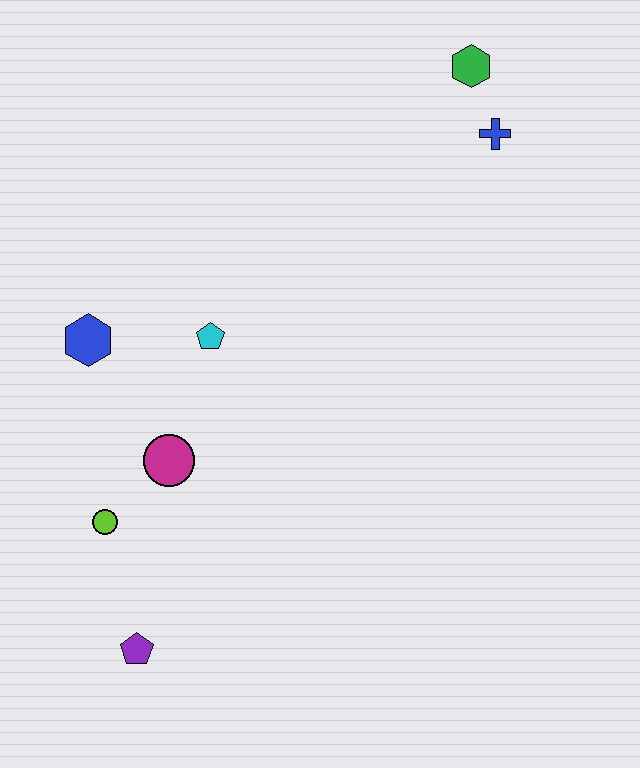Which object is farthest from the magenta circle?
The green hexagon is farthest from the magenta circle.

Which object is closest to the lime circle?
The magenta circle is closest to the lime circle.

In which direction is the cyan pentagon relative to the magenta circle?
The cyan pentagon is above the magenta circle.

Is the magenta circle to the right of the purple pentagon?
Yes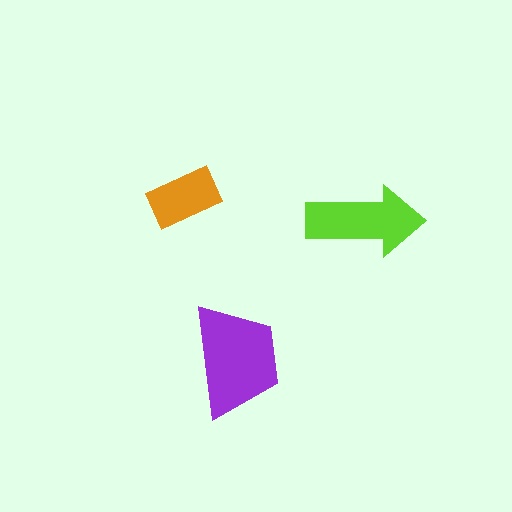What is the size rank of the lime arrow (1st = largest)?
2nd.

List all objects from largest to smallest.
The purple trapezoid, the lime arrow, the orange rectangle.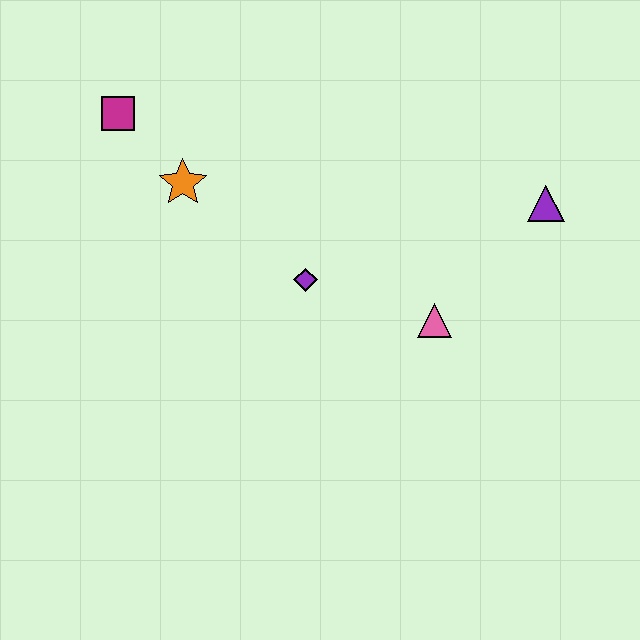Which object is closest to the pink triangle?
The purple diamond is closest to the pink triangle.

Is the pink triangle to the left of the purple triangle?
Yes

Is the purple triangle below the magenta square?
Yes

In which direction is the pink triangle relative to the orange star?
The pink triangle is to the right of the orange star.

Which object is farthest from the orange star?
The purple triangle is farthest from the orange star.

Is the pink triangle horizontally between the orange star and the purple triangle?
Yes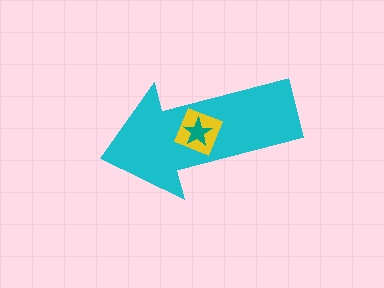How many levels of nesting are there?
3.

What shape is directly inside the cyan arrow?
The yellow square.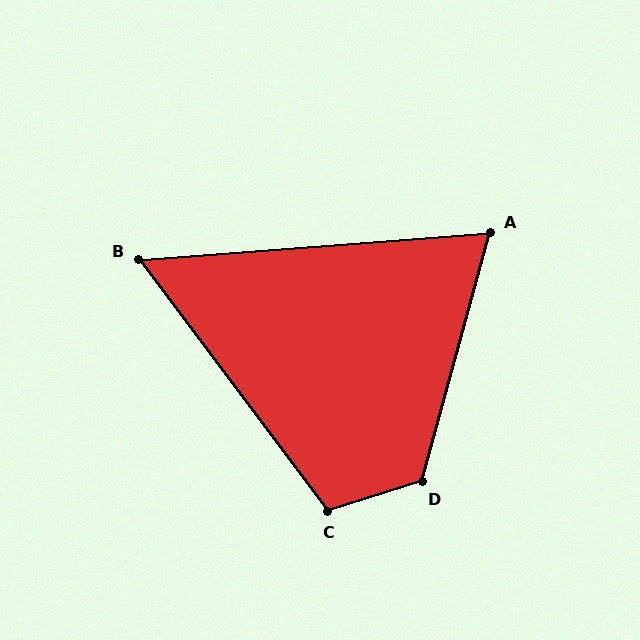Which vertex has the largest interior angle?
D, at approximately 123 degrees.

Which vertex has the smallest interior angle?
B, at approximately 57 degrees.